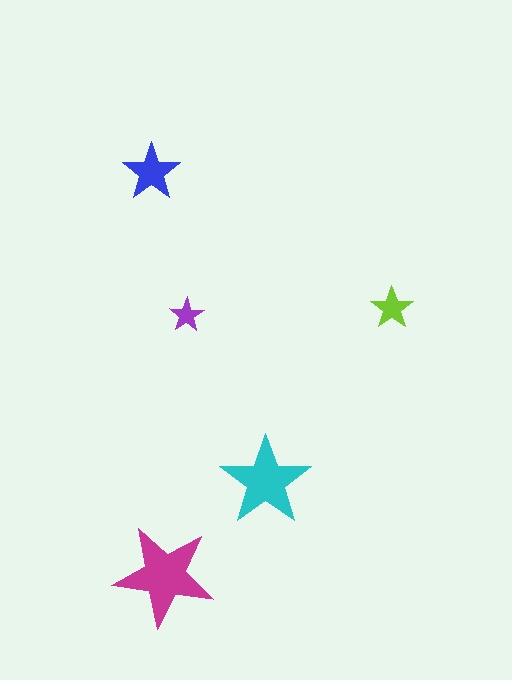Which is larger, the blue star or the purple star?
The blue one.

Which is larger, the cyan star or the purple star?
The cyan one.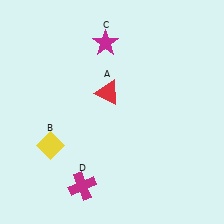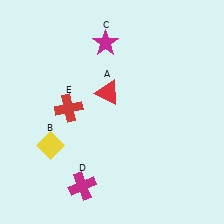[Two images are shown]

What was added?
A red cross (E) was added in Image 2.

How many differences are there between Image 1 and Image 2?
There is 1 difference between the two images.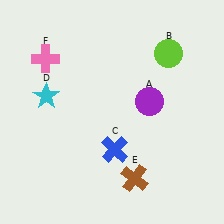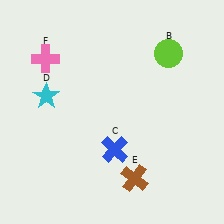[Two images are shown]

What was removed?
The purple circle (A) was removed in Image 2.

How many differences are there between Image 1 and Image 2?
There is 1 difference between the two images.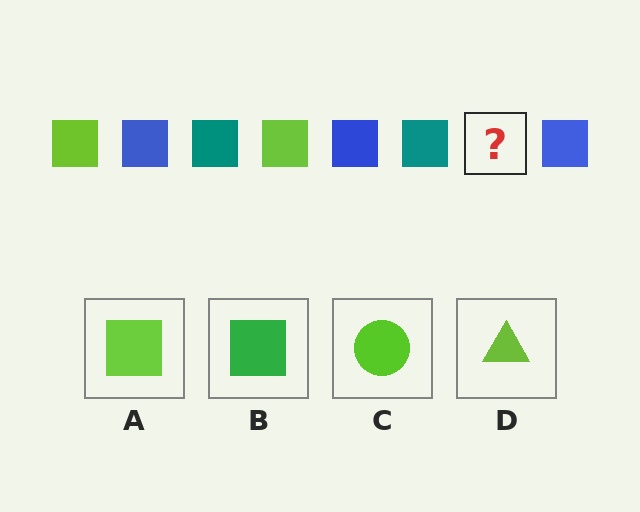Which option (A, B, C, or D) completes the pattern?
A.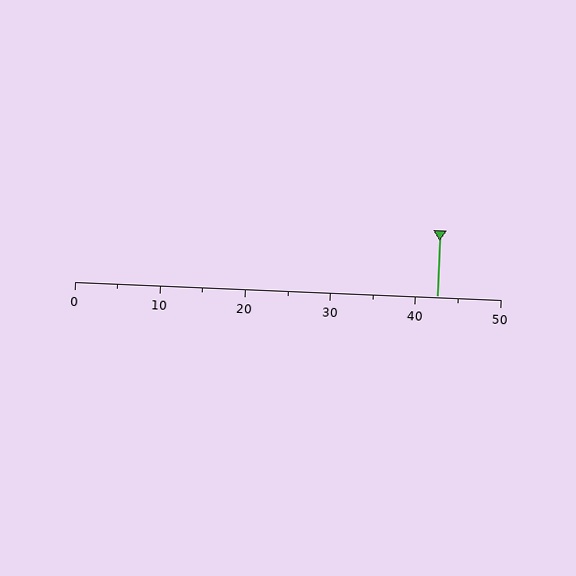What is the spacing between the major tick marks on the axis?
The major ticks are spaced 10 apart.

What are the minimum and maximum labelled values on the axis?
The axis runs from 0 to 50.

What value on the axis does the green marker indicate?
The marker indicates approximately 42.5.